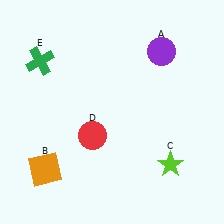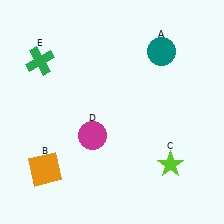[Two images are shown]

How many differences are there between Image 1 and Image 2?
There are 2 differences between the two images.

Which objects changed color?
A changed from purple to teal. D changed from red to magenta.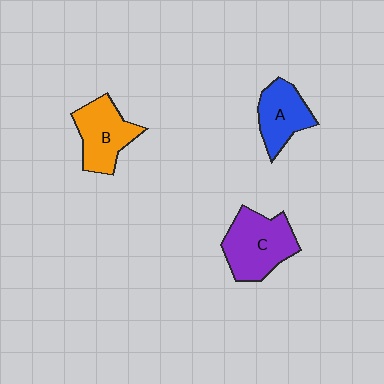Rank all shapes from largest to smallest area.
From largest to smallest: C (purple), B (orange), A (blue).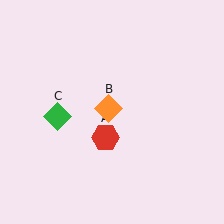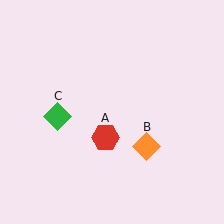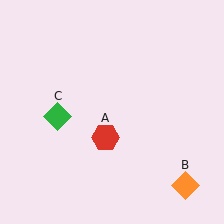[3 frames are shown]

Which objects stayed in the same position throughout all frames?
Red hexagon (object A) and green diamond (object C) remained stationary.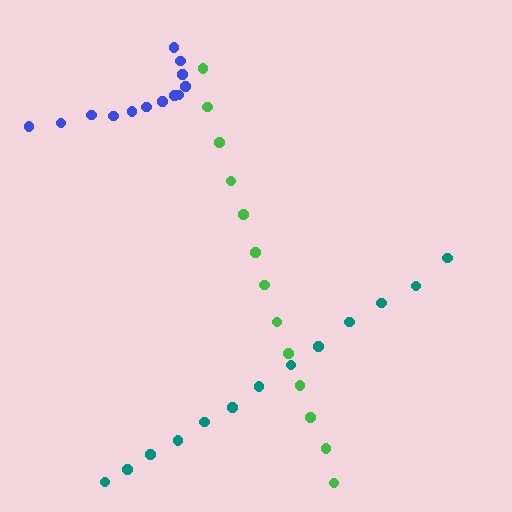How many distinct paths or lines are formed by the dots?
There are 3 distinct paths.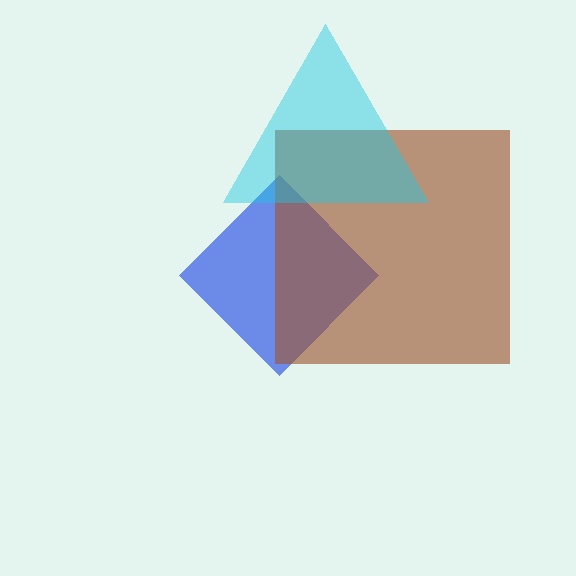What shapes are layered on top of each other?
The layered shapes are: a blue diamond, a brown square, a cyan triangle.